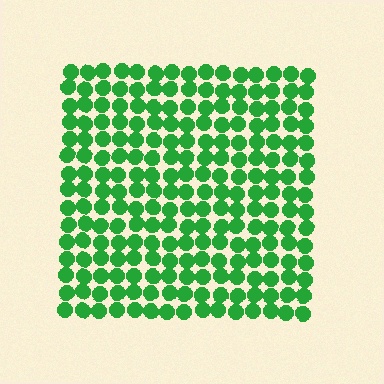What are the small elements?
The small elements are circles.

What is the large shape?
The large shape is a square.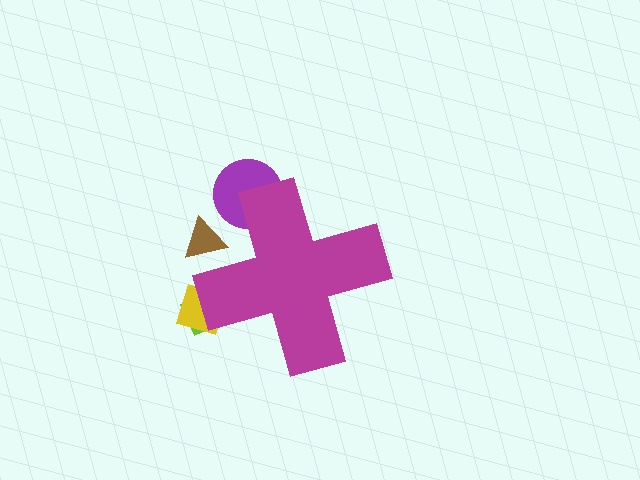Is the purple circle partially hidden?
Yes, the purple circle is partially hidden behind the magenta cross.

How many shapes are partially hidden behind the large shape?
4 shapes are partially hidden.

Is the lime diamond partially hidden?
Yes, the lime diamond is partially hidden behind the magenta cross.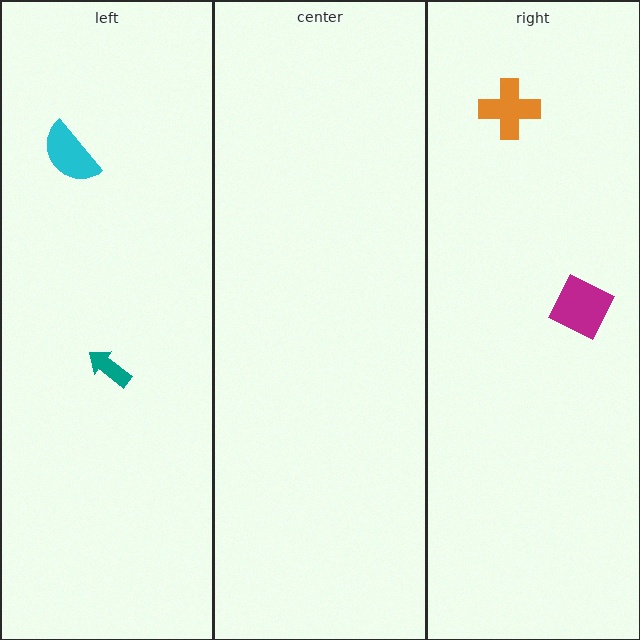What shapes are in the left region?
The cyan semicircle, the teal arrow.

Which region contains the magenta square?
The right region.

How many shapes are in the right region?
2.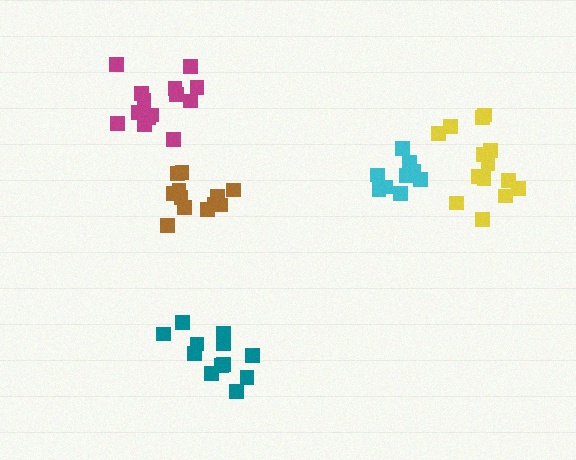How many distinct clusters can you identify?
There are 5 distinct clusters.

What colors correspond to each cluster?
The clusters are colored: teal, magenta, brown, cyan, yellow.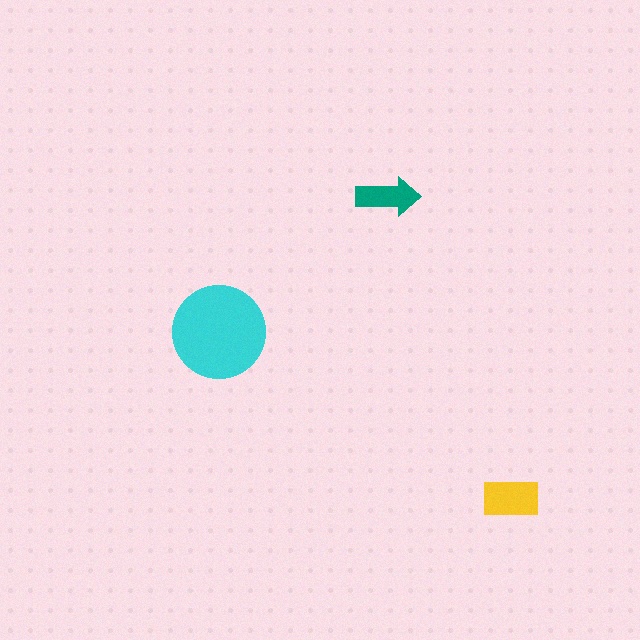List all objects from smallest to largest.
The teal arrow, the yellow rectangle, the cyan circle.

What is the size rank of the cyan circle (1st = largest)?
1st.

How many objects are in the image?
There are 3 objects in the image.